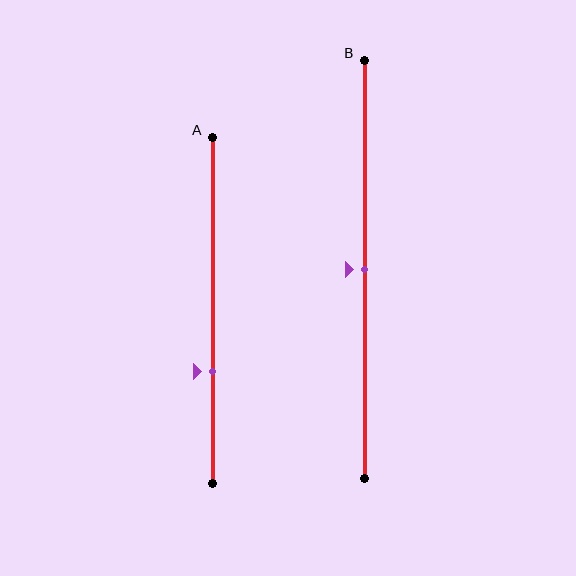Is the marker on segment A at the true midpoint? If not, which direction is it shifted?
No, the marker on segment A is shifted downward by about 18% of the segment length.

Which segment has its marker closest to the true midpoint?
Segment B has its marker closest to the true midpoint.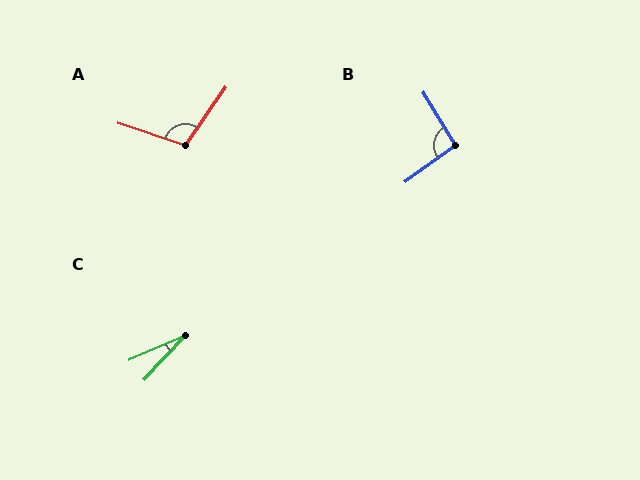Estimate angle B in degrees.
Approximately 94 degrees.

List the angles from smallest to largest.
C (23°), B (94°), A (106°).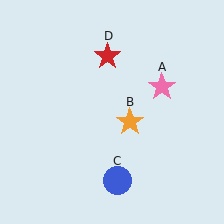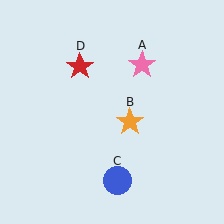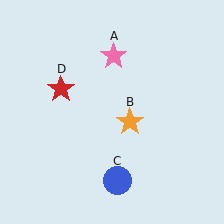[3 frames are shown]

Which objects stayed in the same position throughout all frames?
Orange star (object B) and blue circle (object C) remained stationary.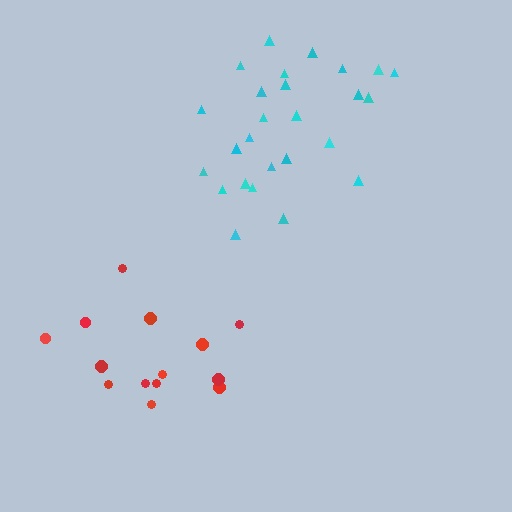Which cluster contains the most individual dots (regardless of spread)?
Cyan (26).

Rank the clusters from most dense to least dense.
cyan, red.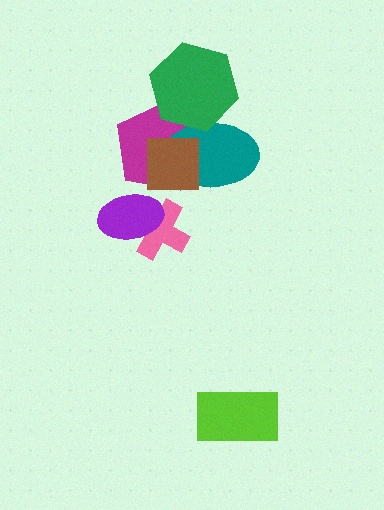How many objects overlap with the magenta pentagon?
3 objects overlap with the magenta pentagon.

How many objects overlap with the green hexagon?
2 objects overlap with the green hexagon.